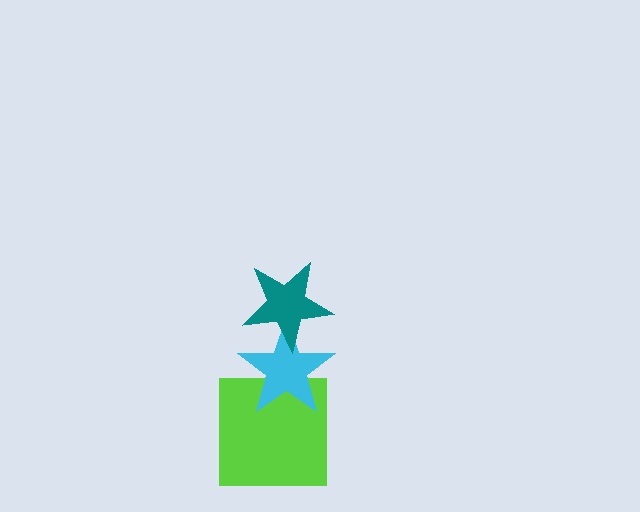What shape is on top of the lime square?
The cyan star is on top of the lime square.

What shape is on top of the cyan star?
The teal star is on top of the cyan star.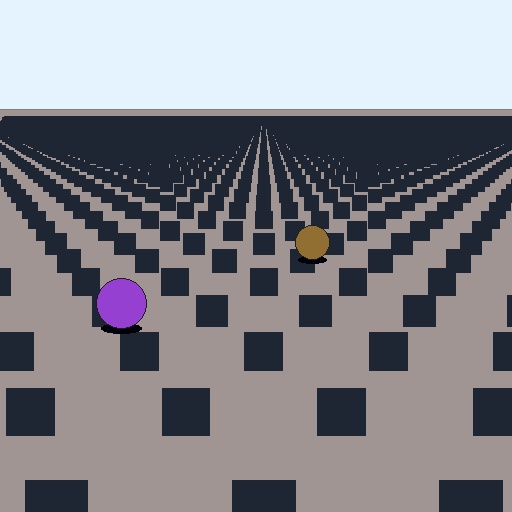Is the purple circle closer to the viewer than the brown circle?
Yes. The purple circle is closer — you can tell from the texture gradient: the ground texture is coarser near it.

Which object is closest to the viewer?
The purple circle is closest. The texture marks near it are larger and more spread out.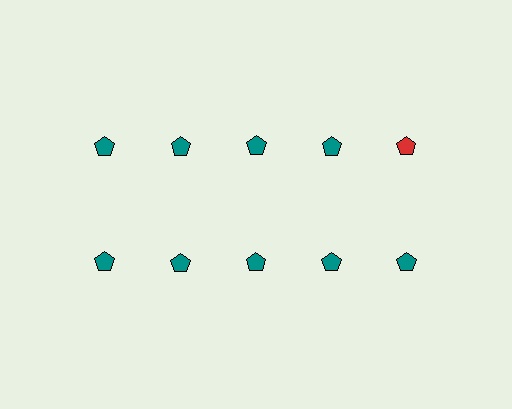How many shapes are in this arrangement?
There are 10 shapes arranged in a grid pattern.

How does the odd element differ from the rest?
It has a different color: red instead of teal.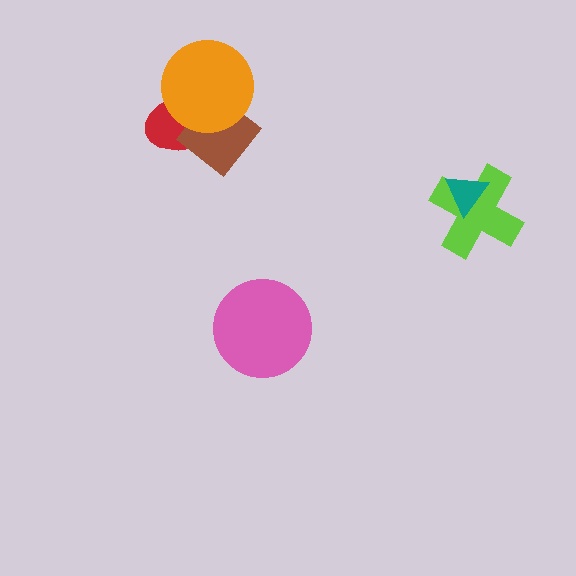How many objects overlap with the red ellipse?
2 objects overlap with the red ellipse.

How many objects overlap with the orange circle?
2 objects overlap with the orange circle.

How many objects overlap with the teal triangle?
1 object overlaps with the teal triangle.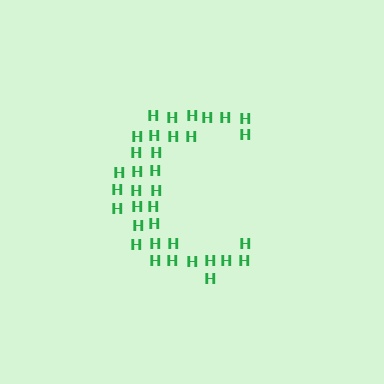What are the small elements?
The small elements are letter H's.